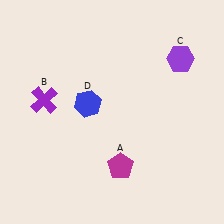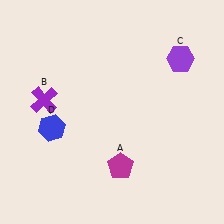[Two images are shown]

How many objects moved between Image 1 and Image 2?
1 object moved between the two images.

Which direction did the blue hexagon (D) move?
The blue hexagon (D) moved left.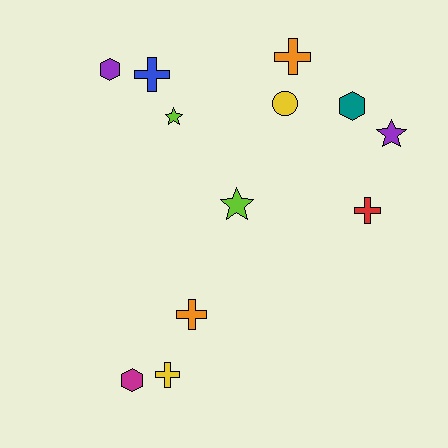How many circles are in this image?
There is 1 circle.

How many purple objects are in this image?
There are 2 purple objects.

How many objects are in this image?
There are 12 objects.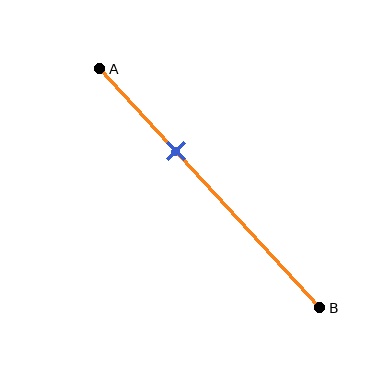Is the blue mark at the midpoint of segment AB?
No, the mark is at about 35% from A, not at the 50% midpoint.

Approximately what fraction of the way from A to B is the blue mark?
The blue mark is approximately 35% of the way from A to B.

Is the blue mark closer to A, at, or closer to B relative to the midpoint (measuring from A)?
The blue mark is closer to point A than the midpoint of segment AB.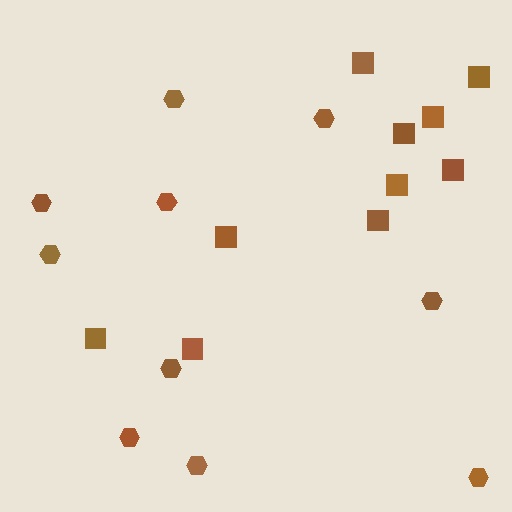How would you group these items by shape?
There are 2 groups: one group of squares (10) and one group of hexagons (10).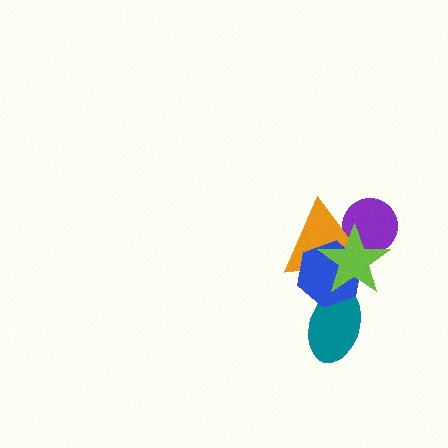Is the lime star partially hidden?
No, no other shape covers it.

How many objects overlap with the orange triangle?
3 objects overlap with the orange triangle.